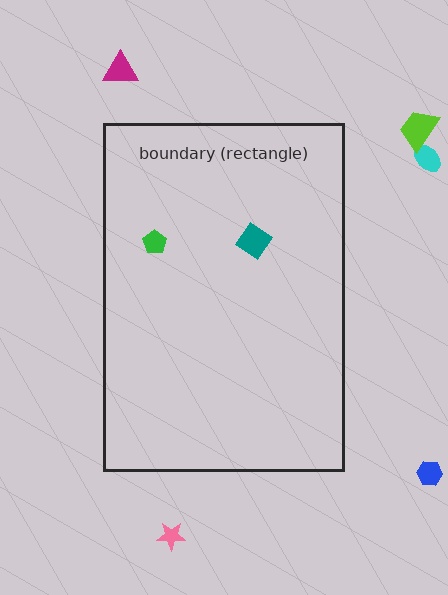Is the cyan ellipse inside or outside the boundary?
Outside.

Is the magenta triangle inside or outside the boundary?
Outside.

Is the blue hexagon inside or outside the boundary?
Outside.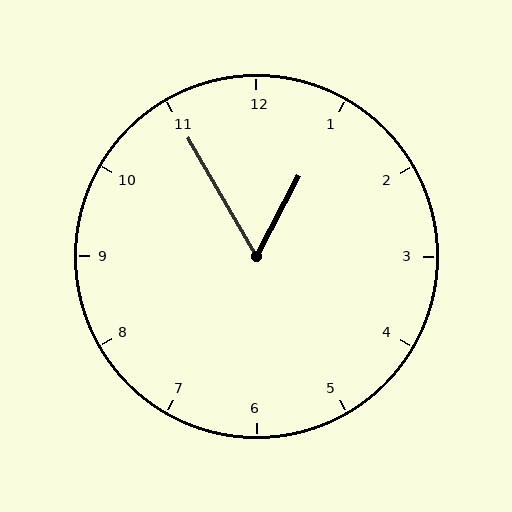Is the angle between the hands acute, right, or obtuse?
It is acute.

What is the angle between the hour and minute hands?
Approximately 58 degrees.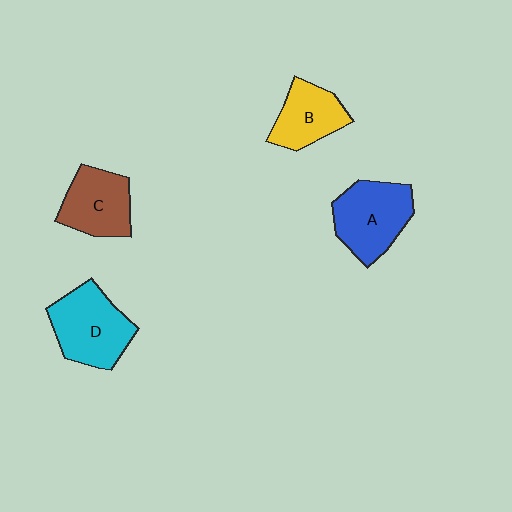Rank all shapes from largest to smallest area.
From largest to smallest: D (cyan), A (blue), C (brown), B (yellow).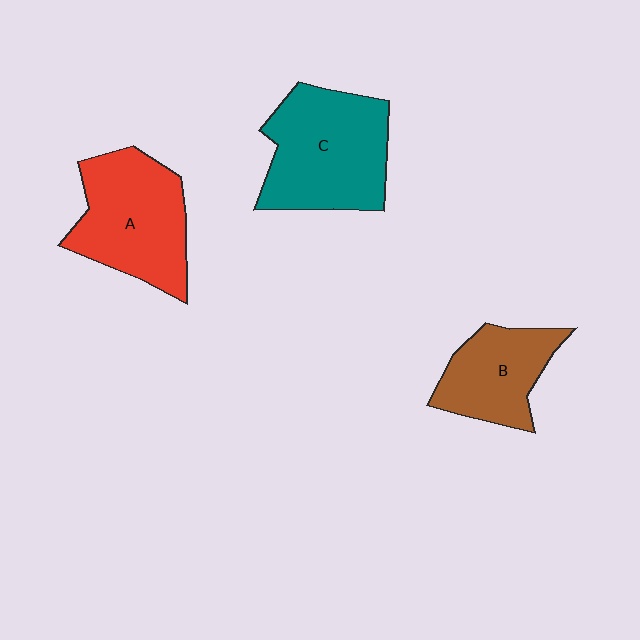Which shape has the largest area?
Shape C (teal).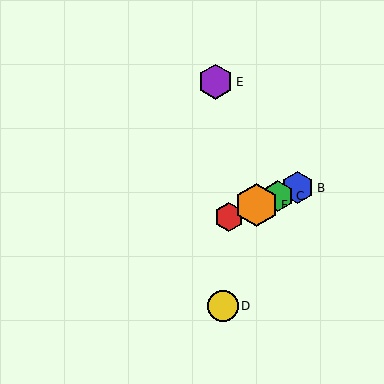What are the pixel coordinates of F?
Object F is at (257, 205).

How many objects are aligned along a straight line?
4 objects (A, B, C, F) are aligned along a straight line.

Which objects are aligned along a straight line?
Objects A, B, C, F are aligned along a straight line.